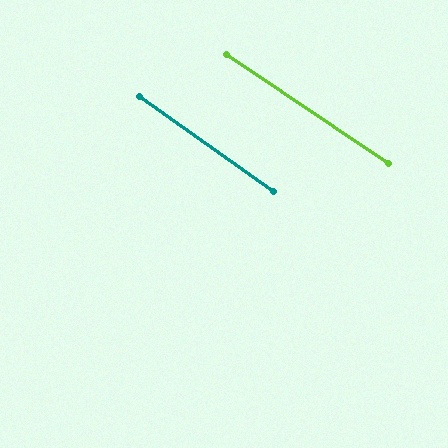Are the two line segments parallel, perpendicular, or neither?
Parallel — their directions differ by only 1.3°.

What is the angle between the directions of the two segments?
Approximately 1 degree.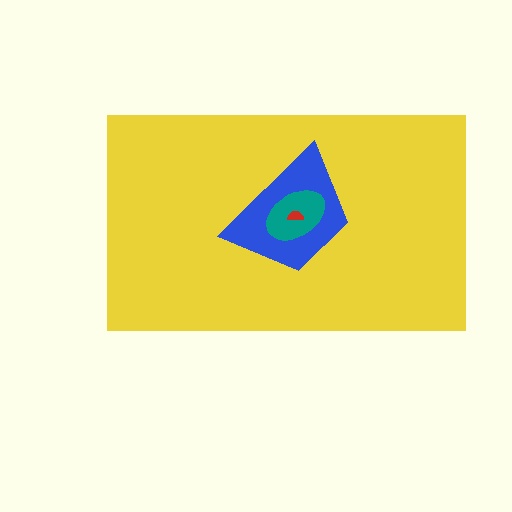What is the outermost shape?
The yellow rectangle.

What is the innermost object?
The red semicircle.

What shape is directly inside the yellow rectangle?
The blue trapezoid.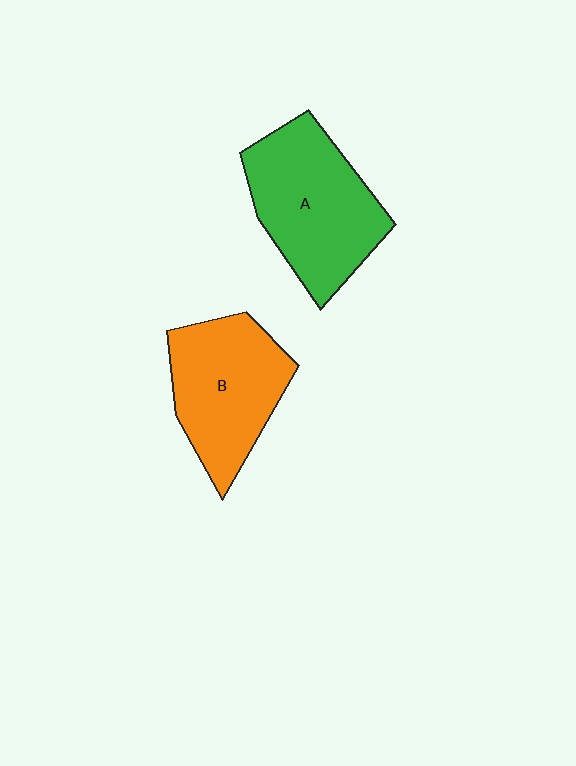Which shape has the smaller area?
Shape B (orange).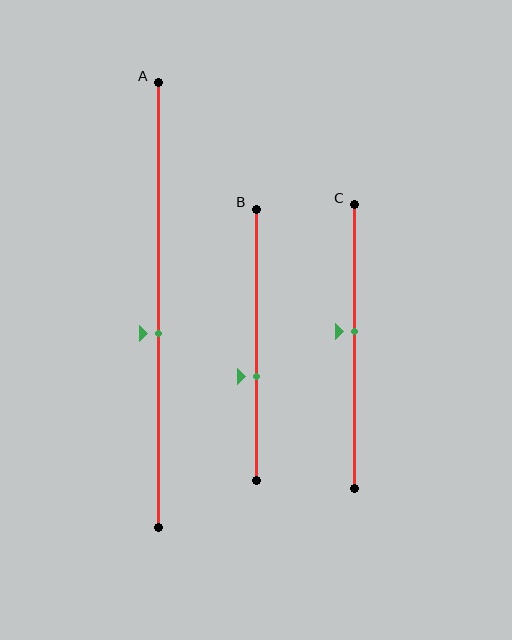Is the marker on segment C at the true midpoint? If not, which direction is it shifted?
No, the marker on segment C is shifted upward by about 6% of the segment length.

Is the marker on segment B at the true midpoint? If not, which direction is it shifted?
No, the marker on segment B is shifted downward by about 12% of the segment length.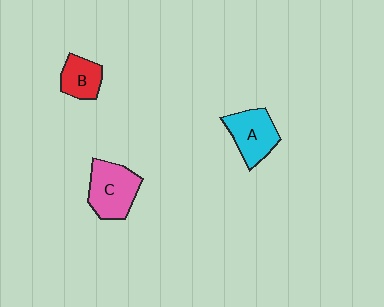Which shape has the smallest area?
Shape B (red).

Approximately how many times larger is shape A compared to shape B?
Approximately 1.4 times.